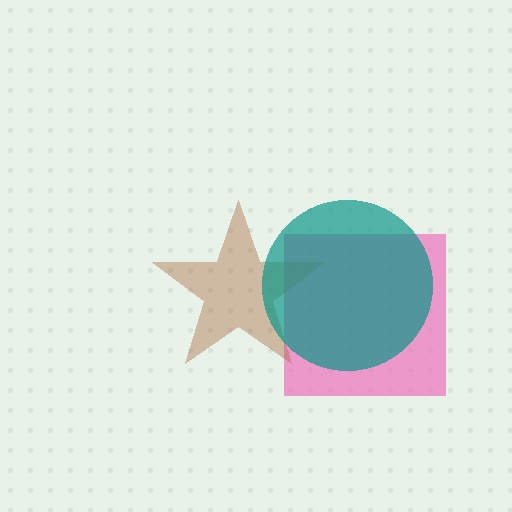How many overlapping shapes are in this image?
There are 3 overlapping shapes in the image.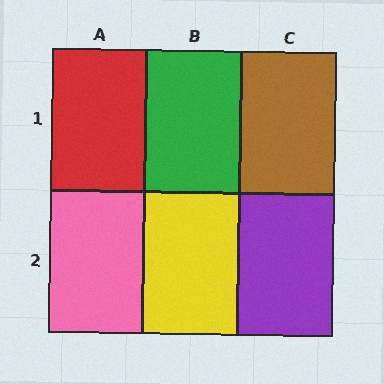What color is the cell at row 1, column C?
Brown.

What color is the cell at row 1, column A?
Red.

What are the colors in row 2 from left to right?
Pink, yellow, purple.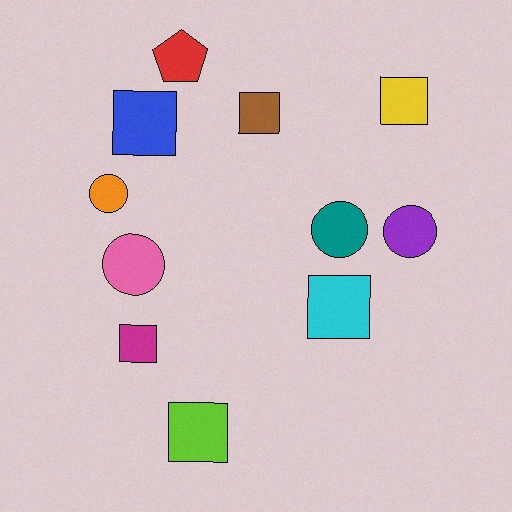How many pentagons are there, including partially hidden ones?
There is 1 pentagon.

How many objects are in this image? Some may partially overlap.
There are 11 objects.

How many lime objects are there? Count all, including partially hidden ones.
There is 1 lime object.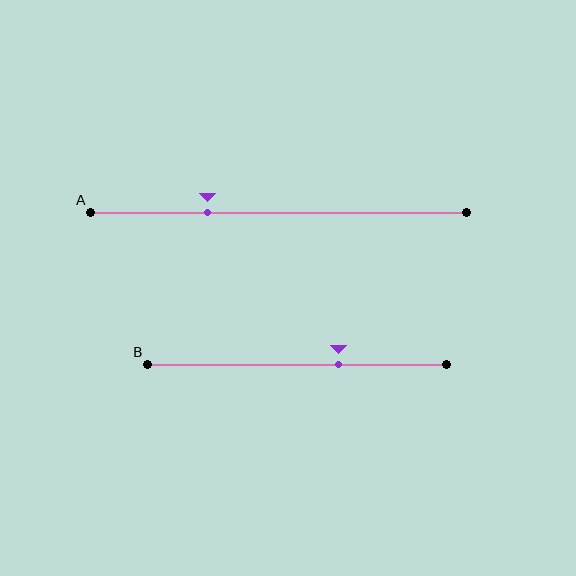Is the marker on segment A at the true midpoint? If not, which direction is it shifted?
No, the marker on segment A is shifted to the left by about 19% of the segment length.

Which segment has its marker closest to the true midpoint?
Segment B has its marker closest to the true midpoint.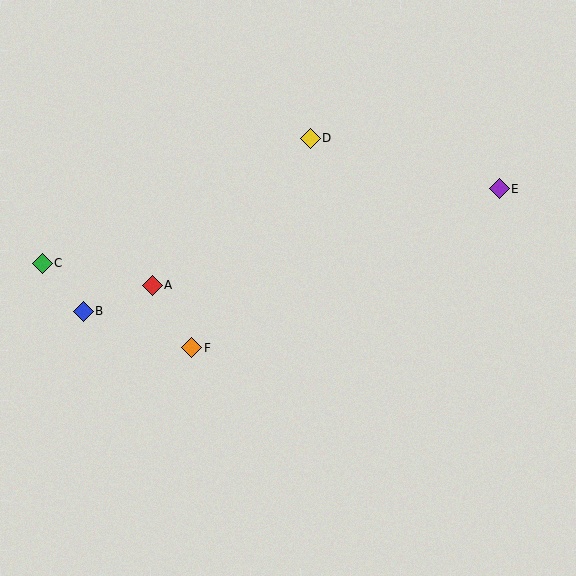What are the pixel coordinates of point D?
Point D is at (310, 138).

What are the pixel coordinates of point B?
Point B is at (83, 311).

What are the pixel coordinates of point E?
Point E is at (499, 189).